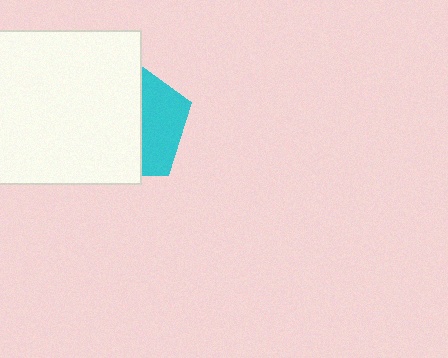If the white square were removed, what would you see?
You would see the complete cyan pentagon.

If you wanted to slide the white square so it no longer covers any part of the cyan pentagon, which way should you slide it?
Slide it left — that is the most direct way to separate the two shapes.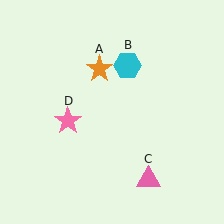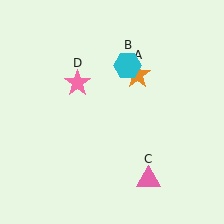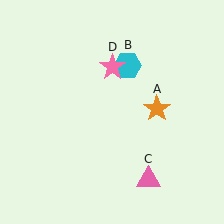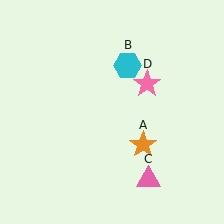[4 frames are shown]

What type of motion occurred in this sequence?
The orange star (object A), pink star (object D) rotated clockwise around the center of the scene.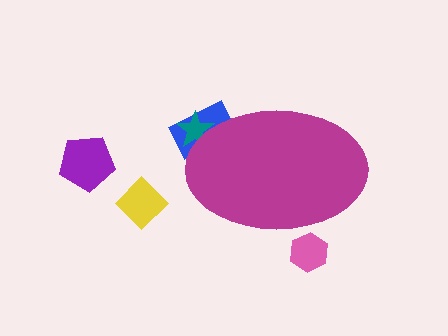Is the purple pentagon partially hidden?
No, the purple pentagon is fully visible.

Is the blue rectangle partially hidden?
Yes, the blue rectangle is partially hidden behind the magenta ellipse.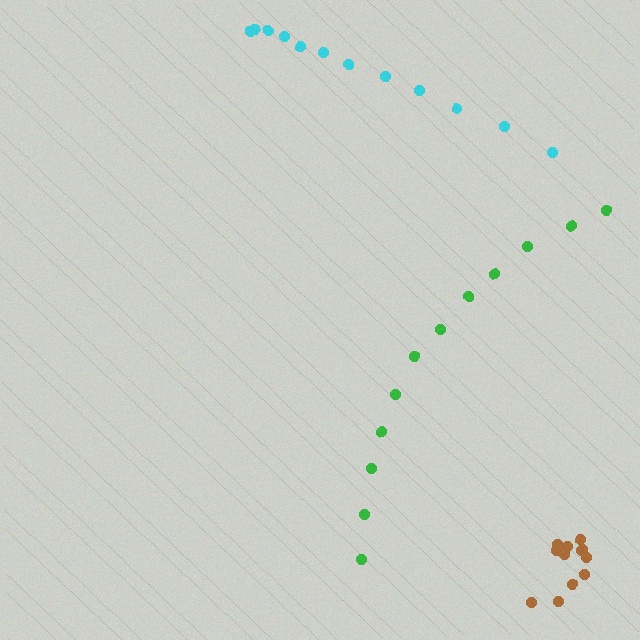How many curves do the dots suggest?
There are 3 distinct paths.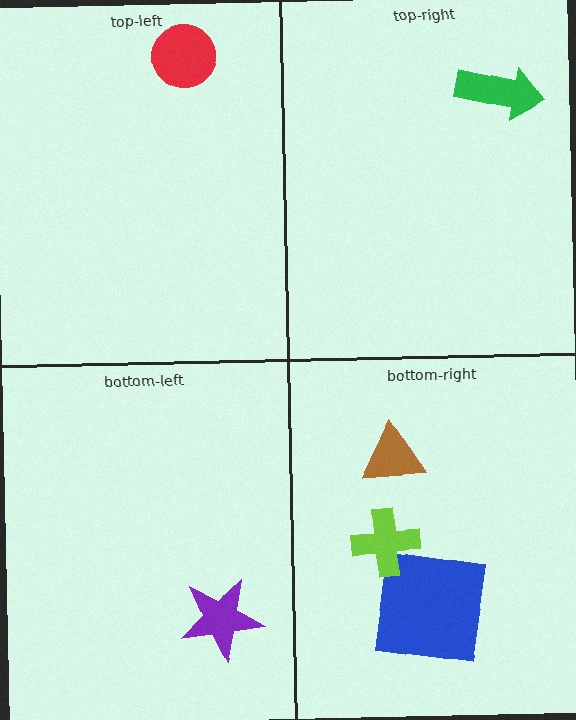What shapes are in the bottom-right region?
The brown triangle, the blue square, the lime cross.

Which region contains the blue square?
The bottom-right region.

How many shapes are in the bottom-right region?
3.